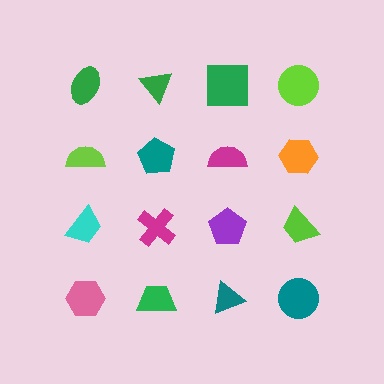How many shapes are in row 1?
4 shapes.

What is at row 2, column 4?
An orange hexagon.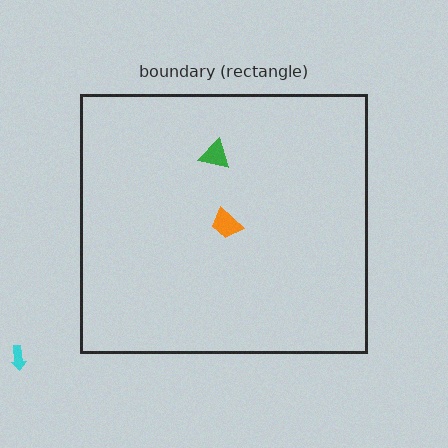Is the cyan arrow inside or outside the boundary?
Outside.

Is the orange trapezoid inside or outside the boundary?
Inside.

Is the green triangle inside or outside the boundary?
Inside.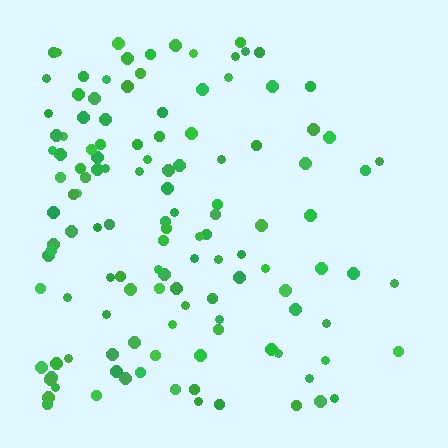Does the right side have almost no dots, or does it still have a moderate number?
Still a moderate number, just noticeably fewer than the left.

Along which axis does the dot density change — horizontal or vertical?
Horizontal.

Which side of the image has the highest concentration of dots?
The left.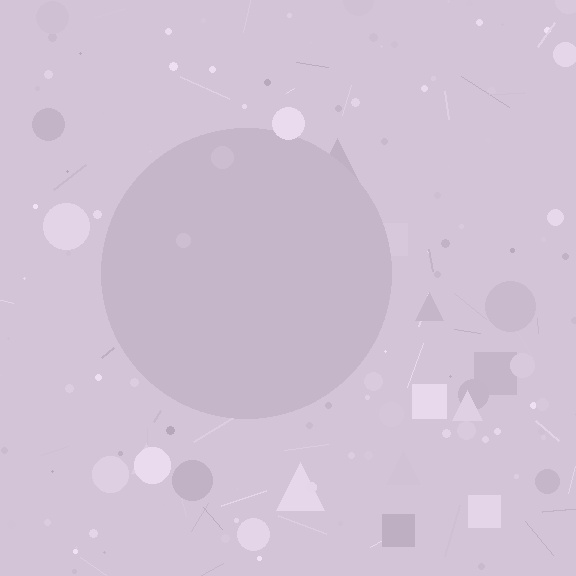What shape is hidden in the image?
A circle is hidden in the image.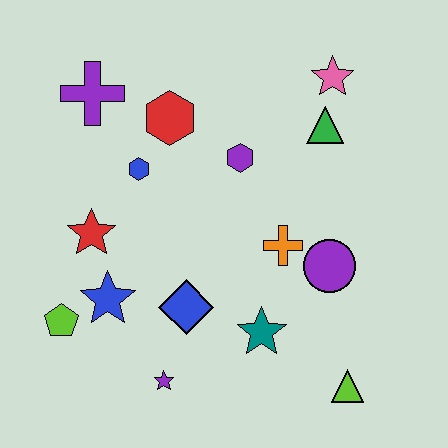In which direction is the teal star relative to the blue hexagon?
The teal star is below the blue hexagon.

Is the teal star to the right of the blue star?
Yes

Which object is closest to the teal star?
The blue diamond is closest to the teal star.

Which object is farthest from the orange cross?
The purple cross is farthest from the orange cross.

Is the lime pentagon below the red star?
Yes